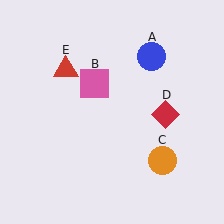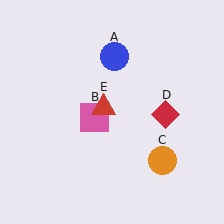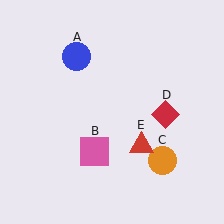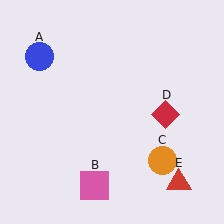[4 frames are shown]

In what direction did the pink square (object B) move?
The pink square (object B) moved down.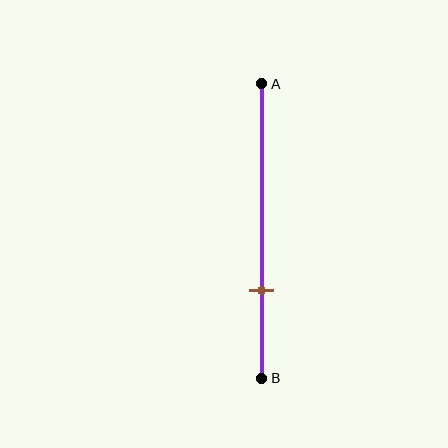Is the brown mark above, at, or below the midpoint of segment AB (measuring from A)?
The brown mark is below the midpoint of segment AB.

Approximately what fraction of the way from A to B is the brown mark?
The brown mark is approximately 70% of the way from A to B.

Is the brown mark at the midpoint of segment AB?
No, the mark is at about 70% from A, not at the 50% midpoint.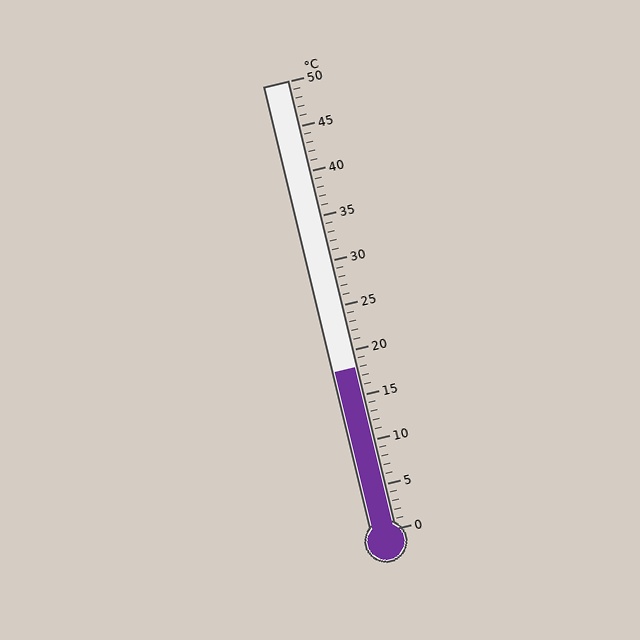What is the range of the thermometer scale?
The thermometer scale ranges from 0°C to 50°C.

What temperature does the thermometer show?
The thermometer shows approximately 18°C.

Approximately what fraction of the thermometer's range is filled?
The thermometer is filled to approximately 35% of its range.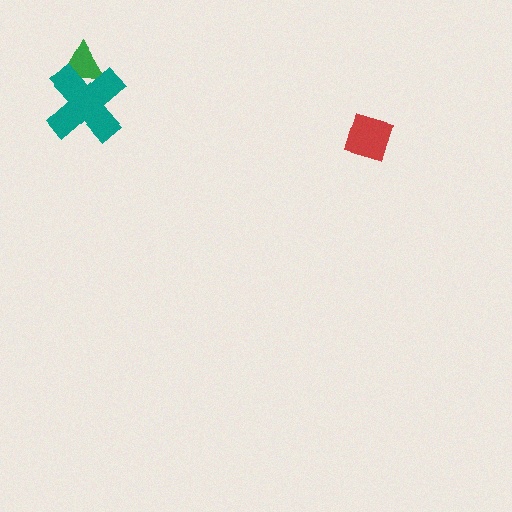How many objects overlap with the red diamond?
0 objects overlap with the red diamond.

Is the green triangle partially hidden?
Yes, it is partially covered by another shape.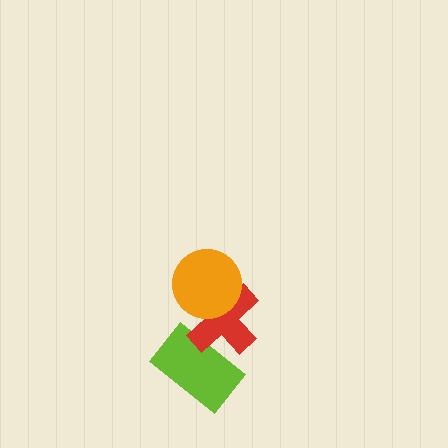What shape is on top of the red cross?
The orange circle is on top of the red cross.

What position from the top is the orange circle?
The orange circle is 1st from the top.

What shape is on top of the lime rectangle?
The red cross is on top of the lime rectangle.